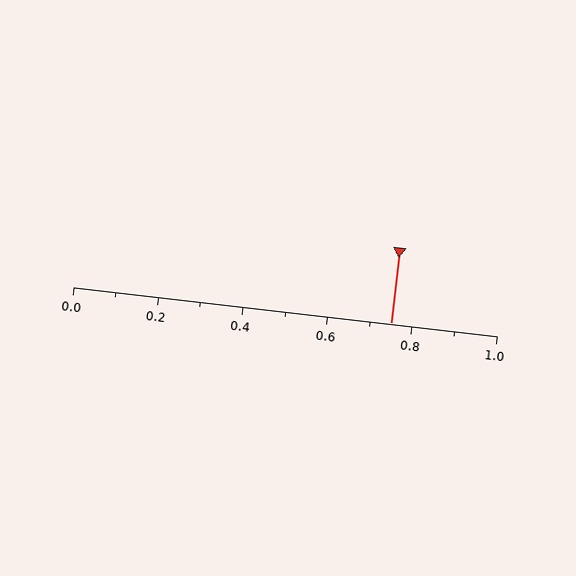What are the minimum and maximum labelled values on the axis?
The axis runs from 0.0 to 1.0.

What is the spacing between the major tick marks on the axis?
The major ticks are spaced 0.2 apart.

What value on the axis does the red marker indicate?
The marker indicates approximately 0.75.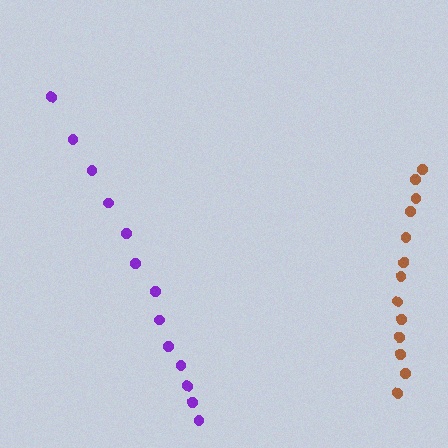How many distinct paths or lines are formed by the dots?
There are 2 distinct paths.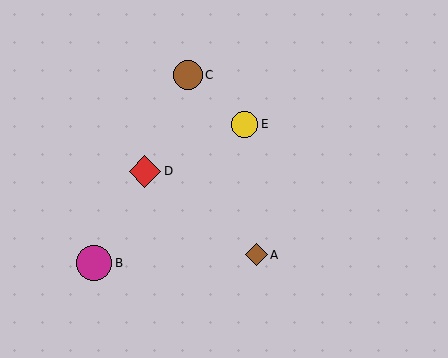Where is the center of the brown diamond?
The center of the brown diamond is at (256, 255).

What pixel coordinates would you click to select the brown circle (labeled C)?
Click at (188, 75) to select the brown circle C.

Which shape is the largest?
The magenta circle (labeled B) is the largest.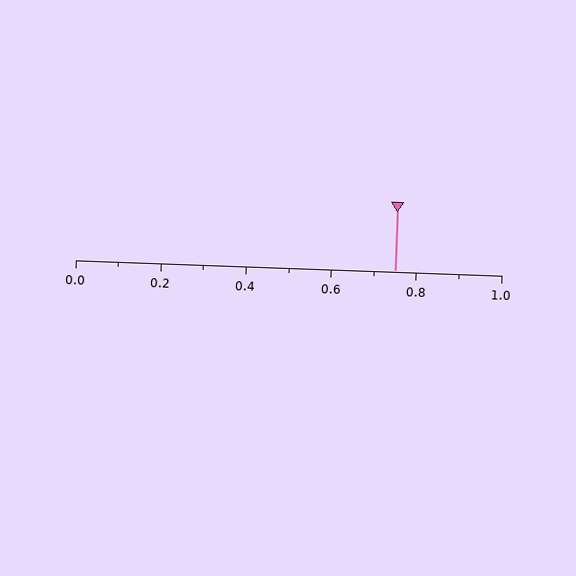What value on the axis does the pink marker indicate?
The marker indicates approximately 0.75.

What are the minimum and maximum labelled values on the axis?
The axis runs from 0.0 to 1.0.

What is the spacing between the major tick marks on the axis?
The major ticks are spaced 0.2 apart.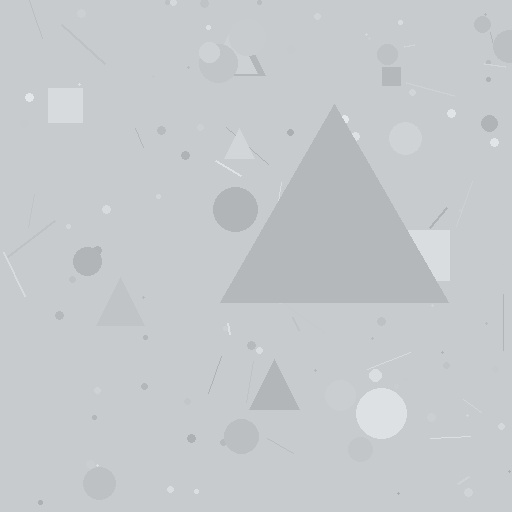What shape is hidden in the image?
A triangle is hidden in the image.